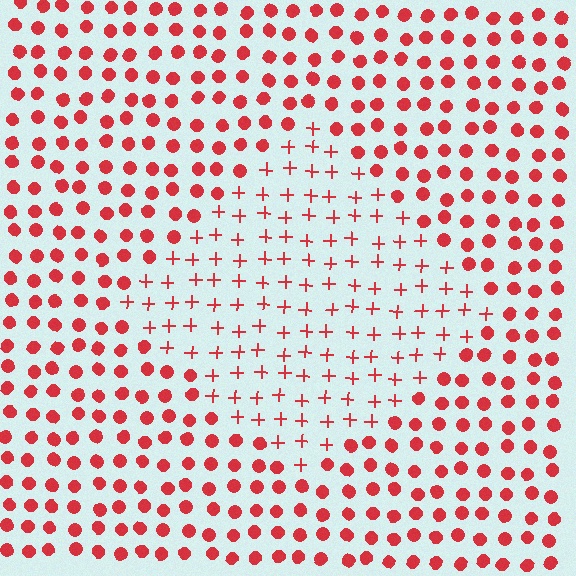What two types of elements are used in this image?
The image uses plus signs inside the diamond region and circles outside it.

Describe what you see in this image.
The image is filled with small red elements arranged in a uniform grid. A diamond-shaped region contains plus signs, while the surrounding area contains circles. The boundary is defined purely by the change in element shape.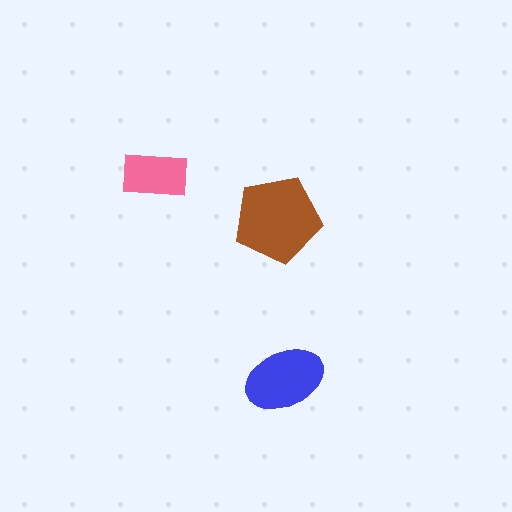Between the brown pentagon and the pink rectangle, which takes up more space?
The brown pentagon.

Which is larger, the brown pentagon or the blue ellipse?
The brown pentagon.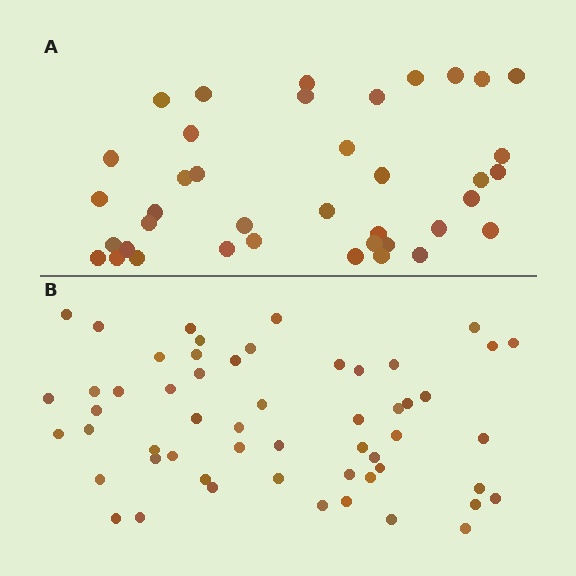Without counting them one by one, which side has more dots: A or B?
Region B (the bottom region) has more dots.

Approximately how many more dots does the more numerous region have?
Region B has approximately 15 more dots than region A.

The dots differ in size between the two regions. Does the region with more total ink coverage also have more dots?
No. Region A has more total ink coverage because its dots are larger, but region B actually contains more individual dots. Total area can be misleading — the number of items is what matters here.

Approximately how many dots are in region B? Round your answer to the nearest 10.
About 60 dots. (The exact count is 55, which rounds to 60.)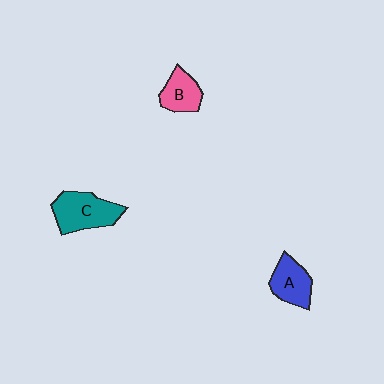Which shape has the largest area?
Shape C (teal).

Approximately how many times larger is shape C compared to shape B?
Approximately 1.6 times.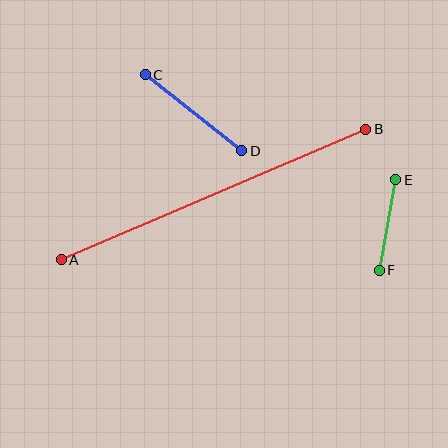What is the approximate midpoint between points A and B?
The midpoint is at approximately (214, 195) pixels.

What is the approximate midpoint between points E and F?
The midpoint is at approximately (388, 225) pixels.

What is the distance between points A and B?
The distance is approximately 331 pixels.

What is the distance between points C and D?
The distance is approximately 123 pixels.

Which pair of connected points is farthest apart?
Points A and B are farthest apart.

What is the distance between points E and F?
The distance is approximately 92 pixels.